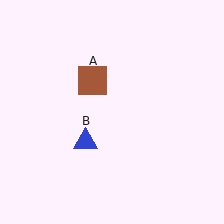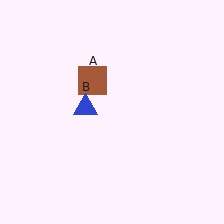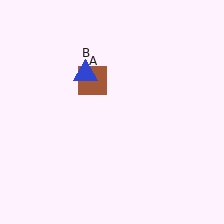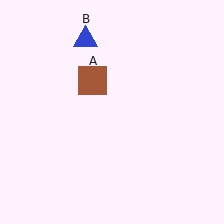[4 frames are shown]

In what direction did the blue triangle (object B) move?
The blue triangle (object B) moved up.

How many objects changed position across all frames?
1 object changed position: blue triangle (object B).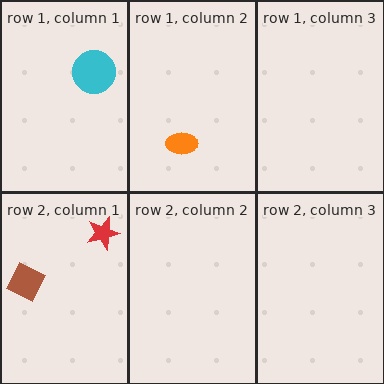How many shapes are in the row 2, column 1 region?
2.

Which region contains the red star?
The row 2, column 1 region.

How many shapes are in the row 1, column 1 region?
1.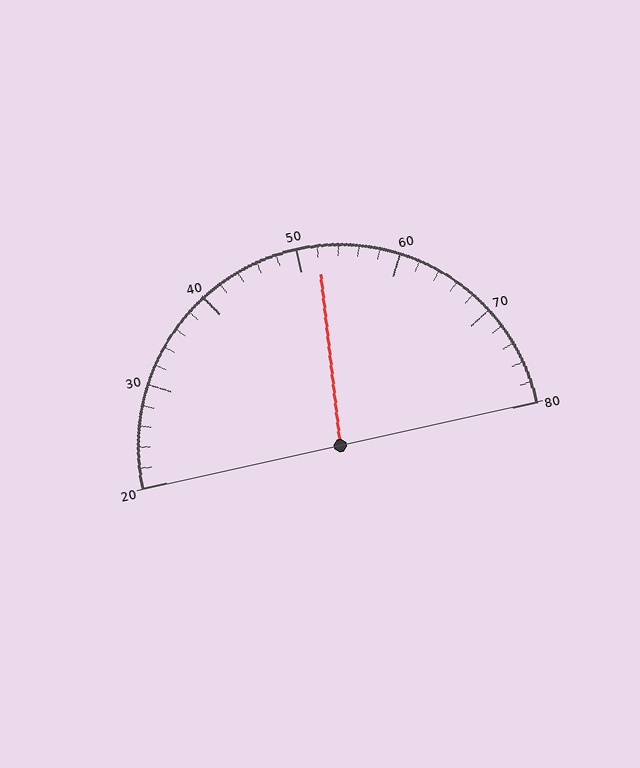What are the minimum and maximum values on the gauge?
The gauge ranges from 20 to 80.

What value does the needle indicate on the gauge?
The needle indicates approximately 52.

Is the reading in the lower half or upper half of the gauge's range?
The reading is in the upper half of the range (20 to 80).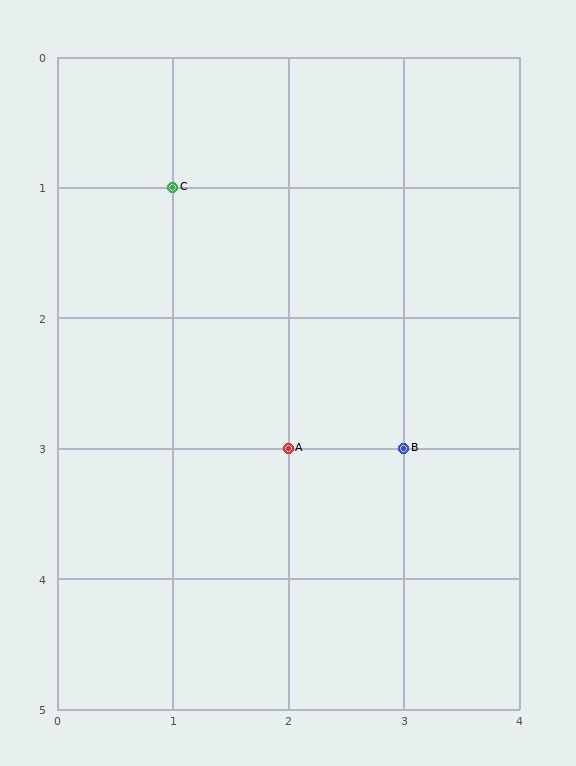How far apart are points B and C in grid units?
Points B and C are 2 columns and 2 rows apart (about 2.8 grid units diagonally).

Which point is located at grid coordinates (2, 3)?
Point A is at (2, 3).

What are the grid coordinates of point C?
Point C is at grid coordinates (1, 1).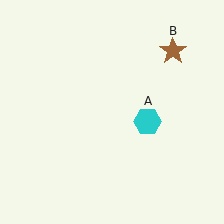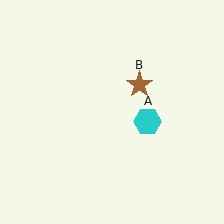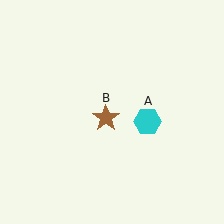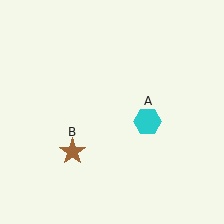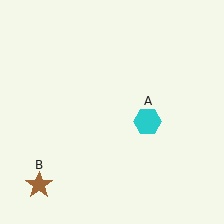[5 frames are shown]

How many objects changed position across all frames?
1 object changed position: brown star (object B).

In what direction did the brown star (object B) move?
The brown star (object B) moved down and to the left.